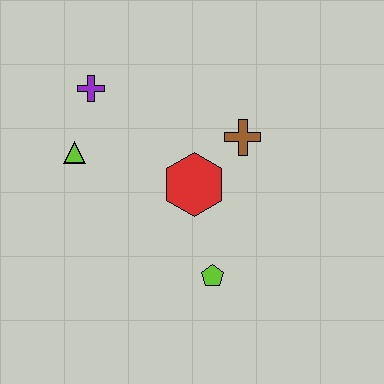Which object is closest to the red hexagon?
The brown cross is closest to the red hexagon.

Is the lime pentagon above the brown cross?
No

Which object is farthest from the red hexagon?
The purple cross is farthest from the red hexagon.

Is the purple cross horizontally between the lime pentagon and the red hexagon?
No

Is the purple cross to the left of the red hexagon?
Yes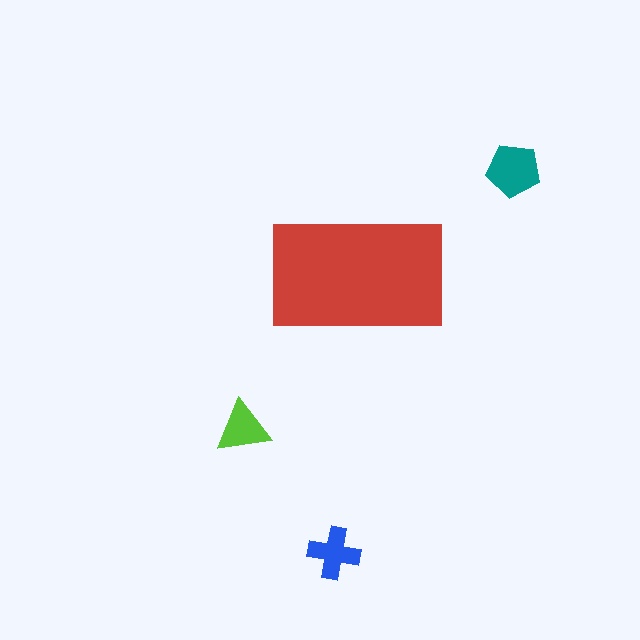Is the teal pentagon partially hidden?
No, the teal pentagon is fully visible.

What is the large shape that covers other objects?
A red rectangle.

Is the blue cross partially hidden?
No, the blue cross is fully visible.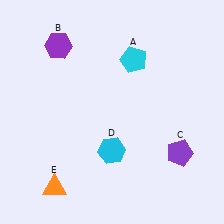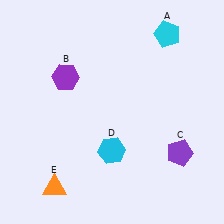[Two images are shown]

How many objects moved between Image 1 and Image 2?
2 objects moved between the two images.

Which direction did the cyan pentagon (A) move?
The cyan pentagon (A) moved right.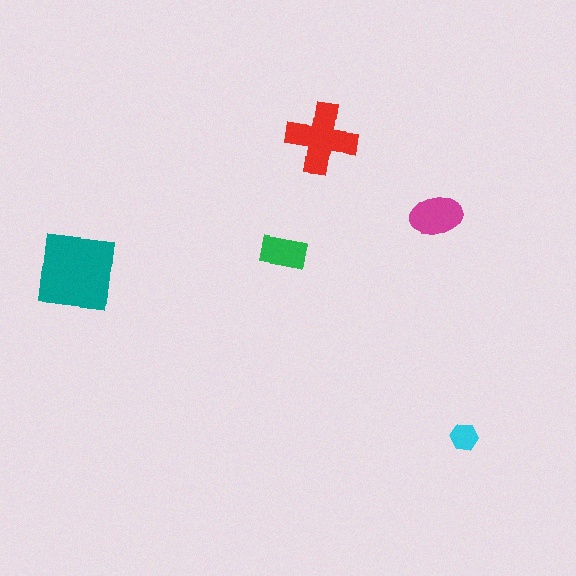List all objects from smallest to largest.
The cyan hexagon, the green rectangle, the magenta ellipse, the red cross, the teal square.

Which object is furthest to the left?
The teal square is leftmost.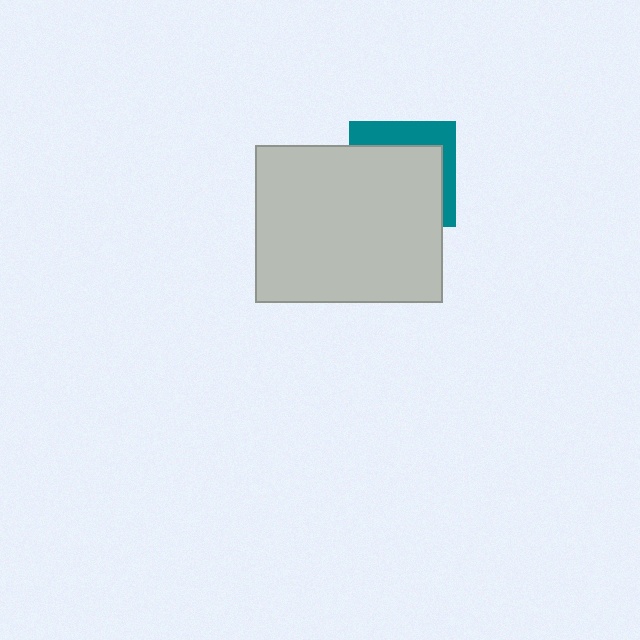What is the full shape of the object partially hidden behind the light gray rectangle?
The partially hidden object is a teal square.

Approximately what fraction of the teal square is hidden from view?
Roughly 69% of the teal square is hidden behind the light gray rectangle.